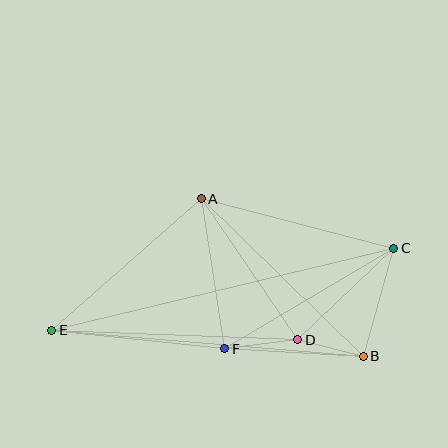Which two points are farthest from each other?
Points C and E are farthest from each other.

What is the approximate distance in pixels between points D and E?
The distance between D and E is approximately 246 pixels.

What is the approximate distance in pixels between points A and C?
The distance between A and C is approximately 199 pixels.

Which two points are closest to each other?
Points B and D are closest to each other.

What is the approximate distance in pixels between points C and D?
The distance between C and D is approximately 133 pixels.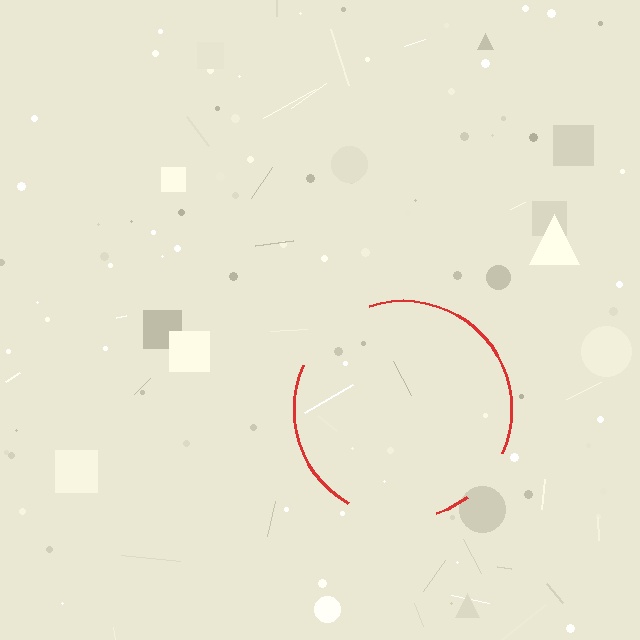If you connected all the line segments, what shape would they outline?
They would outline a circle.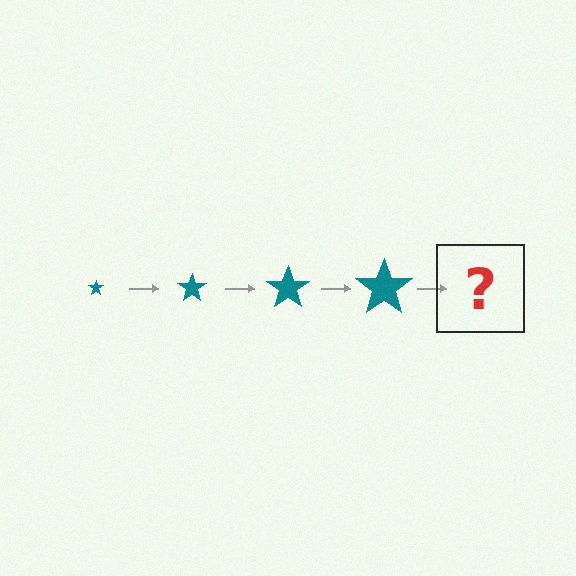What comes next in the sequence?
The next element should be a teal star, larger than the previous one.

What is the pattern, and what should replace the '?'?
The pattern is that the star gets progressively larger each step. The '?' should be a teal star, larger than the previous one.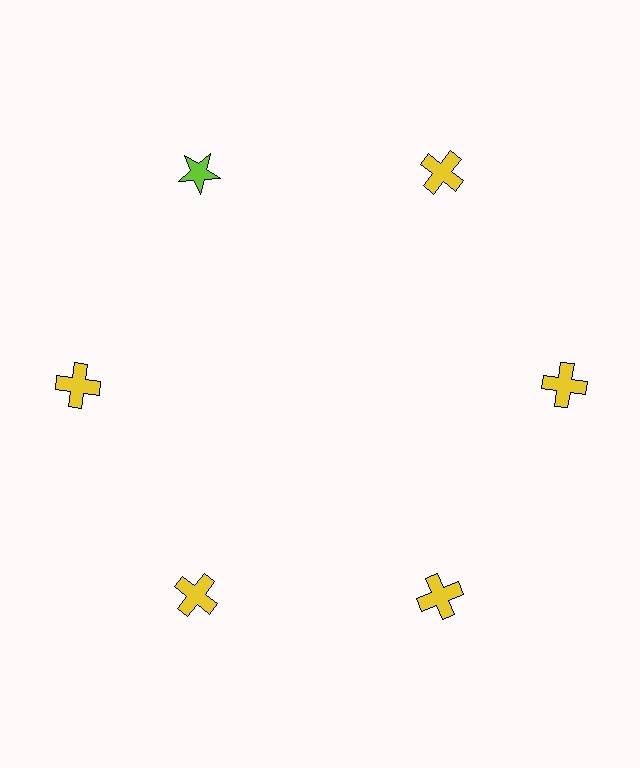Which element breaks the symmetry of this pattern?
The lime star at roughly the 11 o'clock position breaks the symmetry. All other shapes are yellow crosses.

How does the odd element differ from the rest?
It differs in both color (lime instead of yellow) and shape (star instead of cross).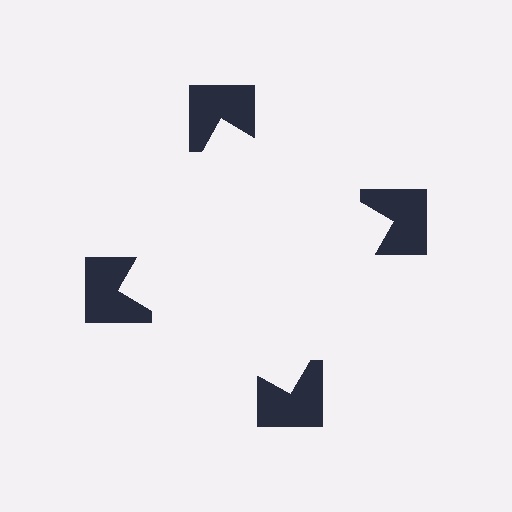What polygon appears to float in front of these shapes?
An illusory square — its edges are inferred from the aligned wedge cuts in the notched squares, not physically drawn.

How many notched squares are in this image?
There are 4 — one at each vertex of the illusory square.